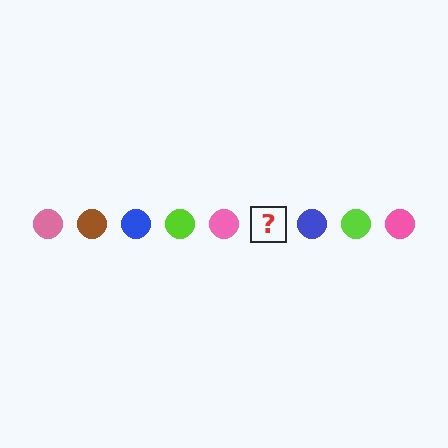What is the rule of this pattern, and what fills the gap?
The rule is that the pattern cycles through pink, brown, blue, lime circles. The gap should be filled with a brown circle.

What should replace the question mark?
The question mark should be replaced with a brown circle.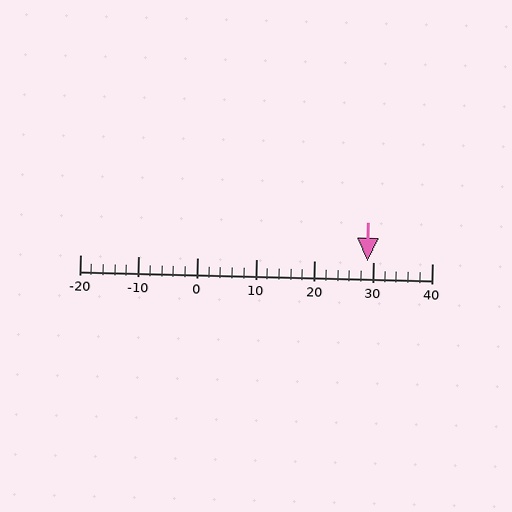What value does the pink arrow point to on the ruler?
The pink arrow points to approximately 29.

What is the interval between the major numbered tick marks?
The major tick marks are spaced 10 units apart.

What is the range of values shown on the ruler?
The ruler shows values from -20 to 40.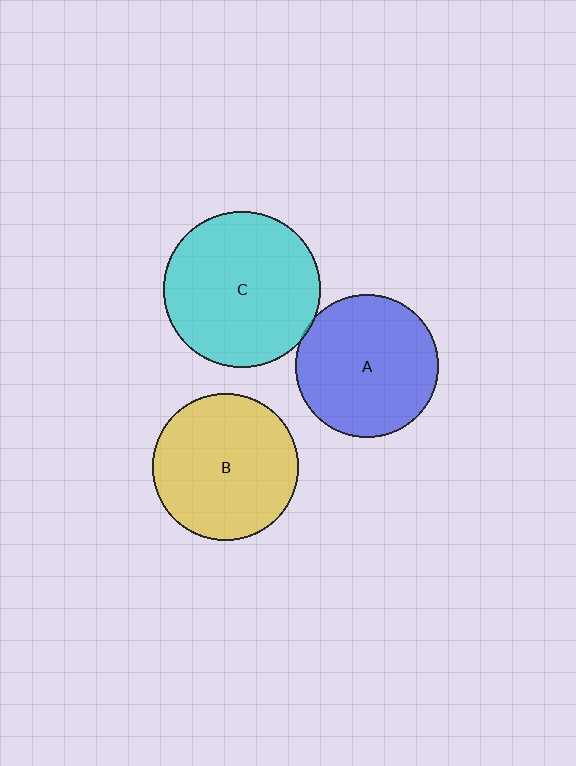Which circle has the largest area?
Circle C (cyan).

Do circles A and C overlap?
Yes.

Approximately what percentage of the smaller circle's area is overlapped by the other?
Approximately 5%.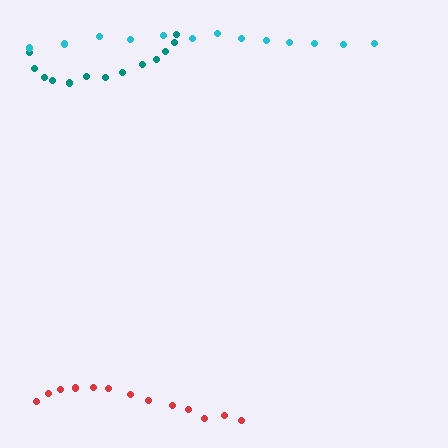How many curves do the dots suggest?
There are 3 distinct paths.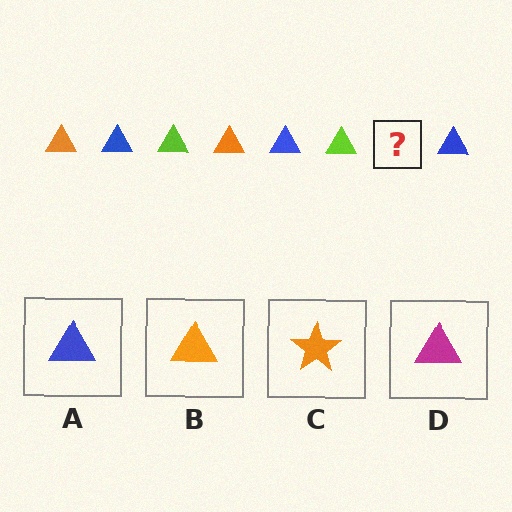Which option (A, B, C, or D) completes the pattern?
B.